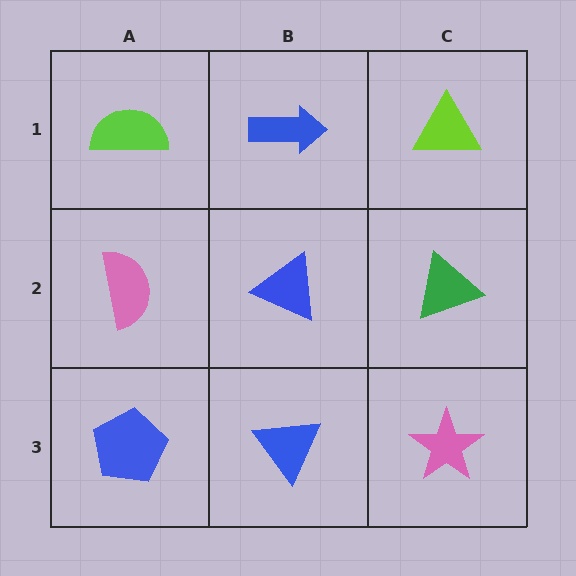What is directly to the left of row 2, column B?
A pink semicircle.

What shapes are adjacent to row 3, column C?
A green triangle (row 2, column C), a blue triangle (row 3, column B).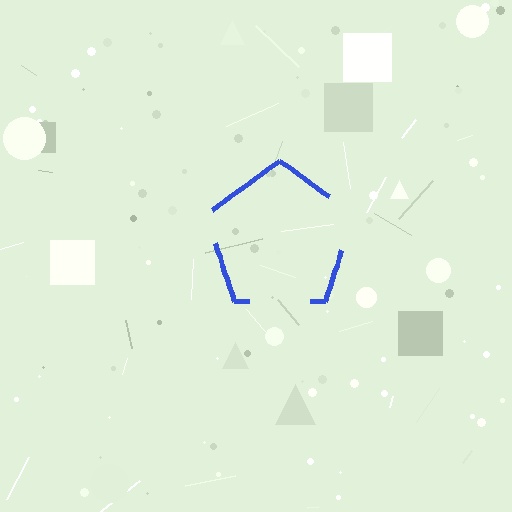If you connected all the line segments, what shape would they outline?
They would outline a pentagon.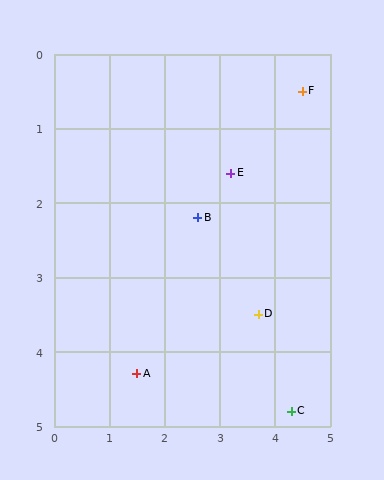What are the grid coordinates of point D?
Point D is at approximately (3.7, 3.5).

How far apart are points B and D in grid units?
Points B and D are about 1.7 grid units apart.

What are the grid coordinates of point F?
Point F is at approximately (4.5, 0.5).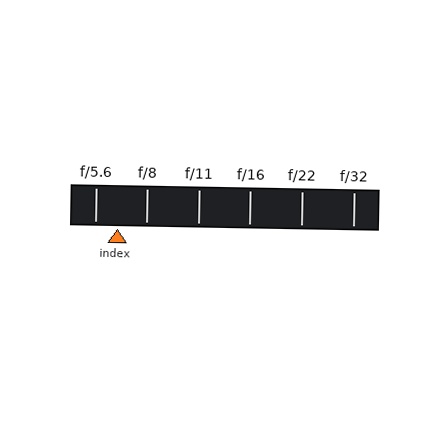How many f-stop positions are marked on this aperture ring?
There are 6 f-stop positions marked.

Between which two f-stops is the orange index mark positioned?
The index mark is between f/5.6 and f/8.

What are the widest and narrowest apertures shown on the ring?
The widest aperture shown is f/5.6 and the narrowest is f/32.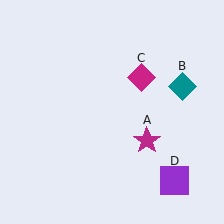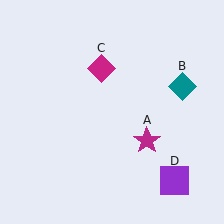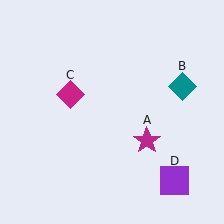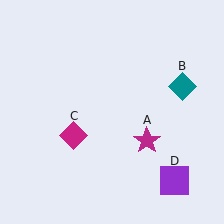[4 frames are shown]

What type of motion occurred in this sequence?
The magenta diamond (object C) rotated counterclockwise around the center of the scene.